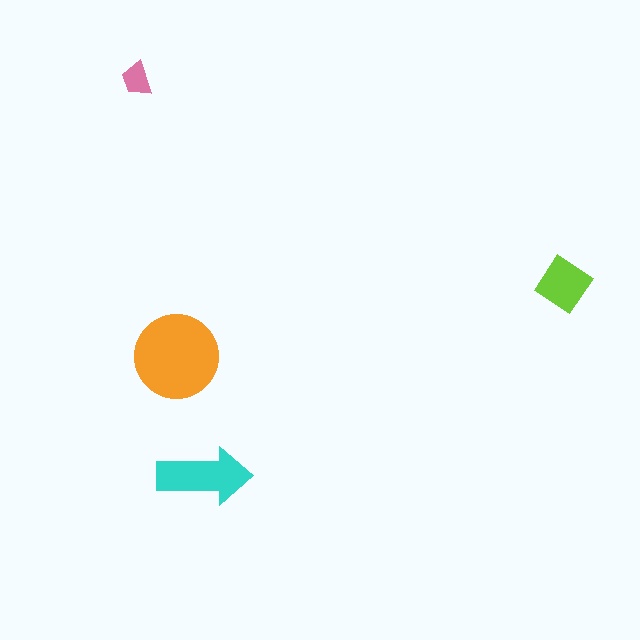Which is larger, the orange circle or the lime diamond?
The orange circle.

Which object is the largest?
The orange circle.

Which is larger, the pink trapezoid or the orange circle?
The orange circle.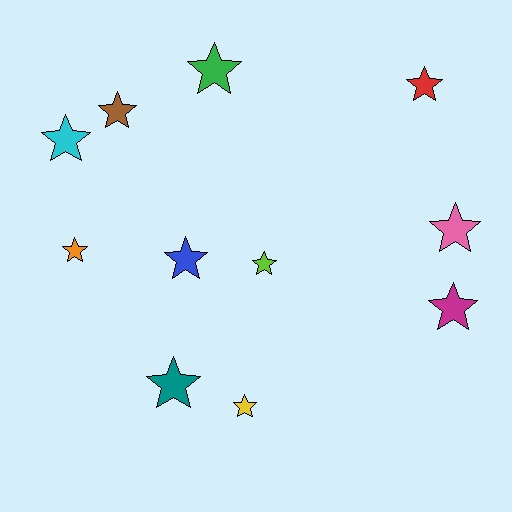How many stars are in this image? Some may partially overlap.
There are 11 stars.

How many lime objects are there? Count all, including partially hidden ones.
There is 1 lime object.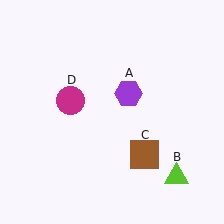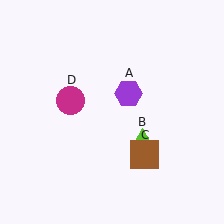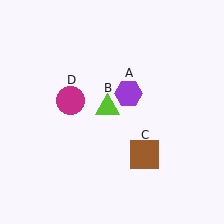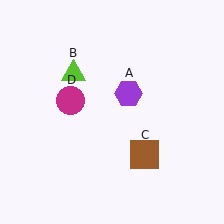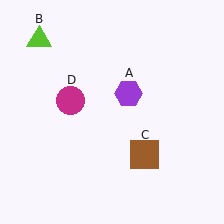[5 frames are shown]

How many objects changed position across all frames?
1 object changed position: lime triangle (object B).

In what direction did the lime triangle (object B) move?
The lime triangle (object B) moved up and to the left.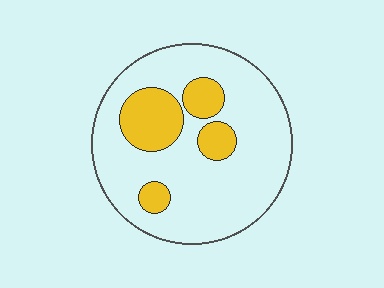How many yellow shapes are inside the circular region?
4.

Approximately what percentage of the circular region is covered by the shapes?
Approximately 20%.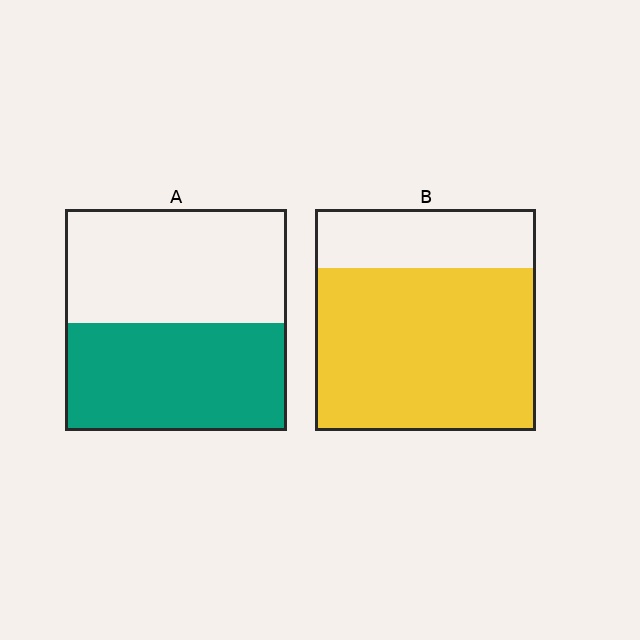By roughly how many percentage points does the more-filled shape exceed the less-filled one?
By roughly 25 percentage points (B over A).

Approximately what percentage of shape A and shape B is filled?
A is approximately 50% and B is approximately 75%.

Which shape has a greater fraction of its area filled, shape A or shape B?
Shape B.